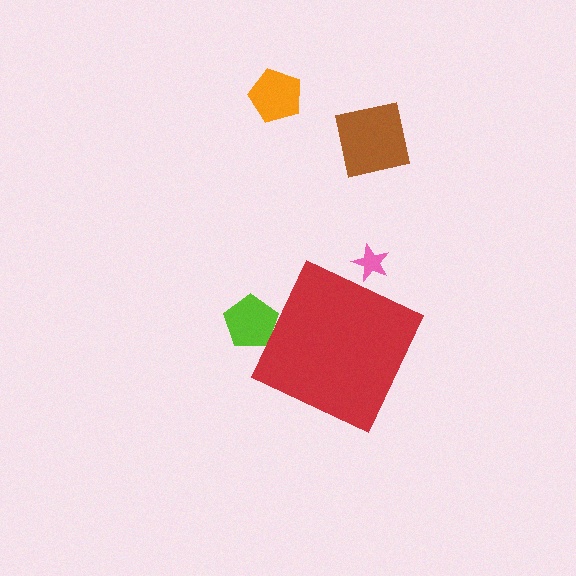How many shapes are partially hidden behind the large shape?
2 shapes are partially hidden.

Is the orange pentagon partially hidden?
No, the orange pentagon is fully visible.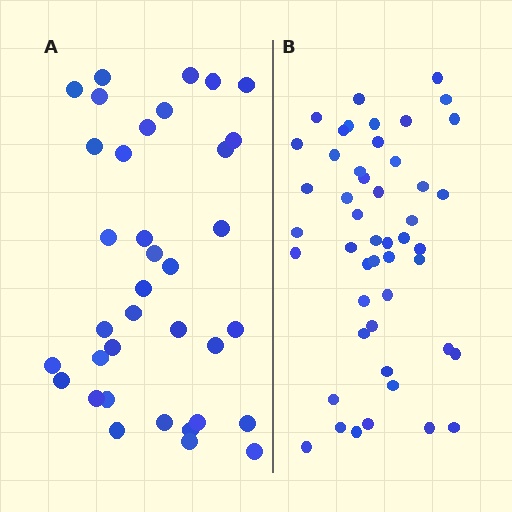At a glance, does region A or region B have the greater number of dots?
Region B (the right region) has more dots.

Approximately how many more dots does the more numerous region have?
Region B has roughly 12 or so more dots than region A.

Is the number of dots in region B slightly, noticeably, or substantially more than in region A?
Region B has noticeably more, but not dramatically so. The ratio is roughly 1.3 to 1.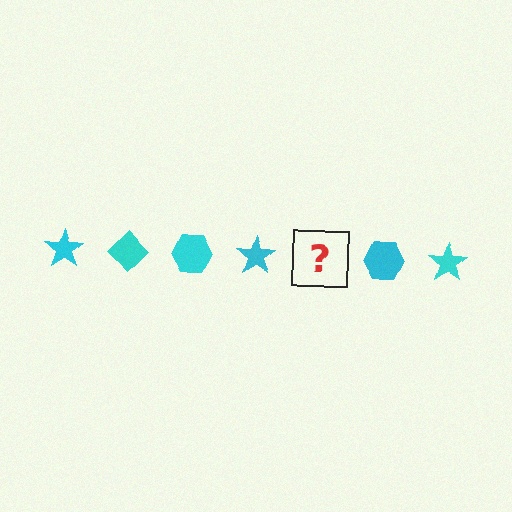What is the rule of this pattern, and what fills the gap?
The rule is that the pattern cycles through star, diamond, hexagon shapes in cyan. The gap should be filled with a cyan diamond.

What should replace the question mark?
The question mark should be replaced with a cyan diamond.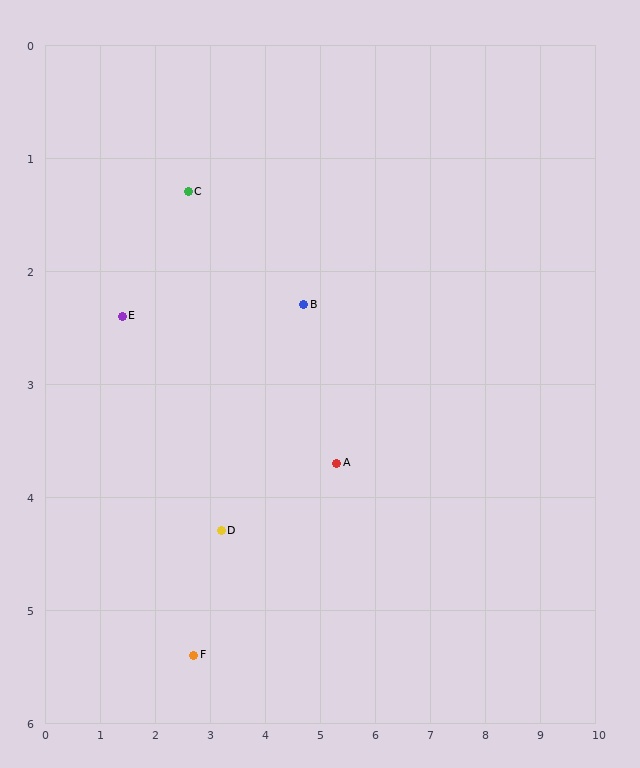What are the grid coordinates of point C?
Point C is at approximately (2.6, 1.3).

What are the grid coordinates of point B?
Point B is at approximately (4.7, 2.3).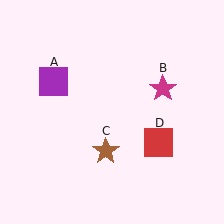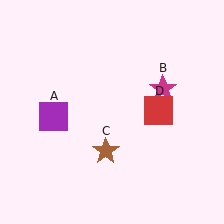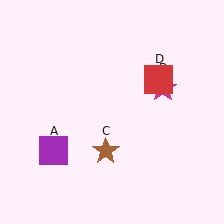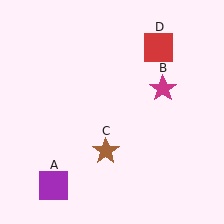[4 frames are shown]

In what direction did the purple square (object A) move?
The purple square (object A) moved down.